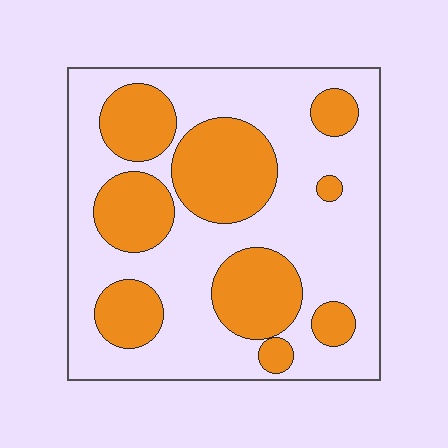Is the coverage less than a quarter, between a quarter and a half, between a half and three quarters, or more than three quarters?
Between a quarter and a half.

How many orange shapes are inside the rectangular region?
9.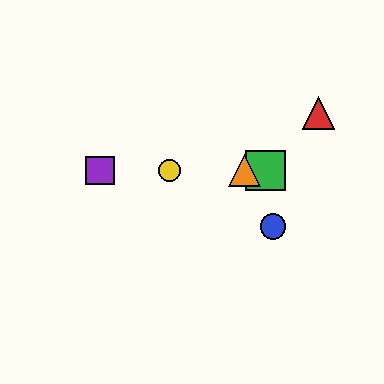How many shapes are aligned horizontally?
4 shapes (the green square, the yellow circle, the purple square, the orange triangle) are aligned horizontally.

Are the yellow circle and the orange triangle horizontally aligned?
Yes, both are at y≈171.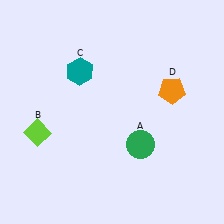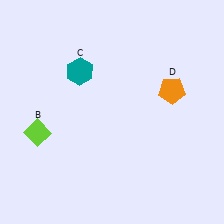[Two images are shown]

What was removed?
The green circle (A) was removed in Image 2.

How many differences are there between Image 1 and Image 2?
There is 1 difference between the two images.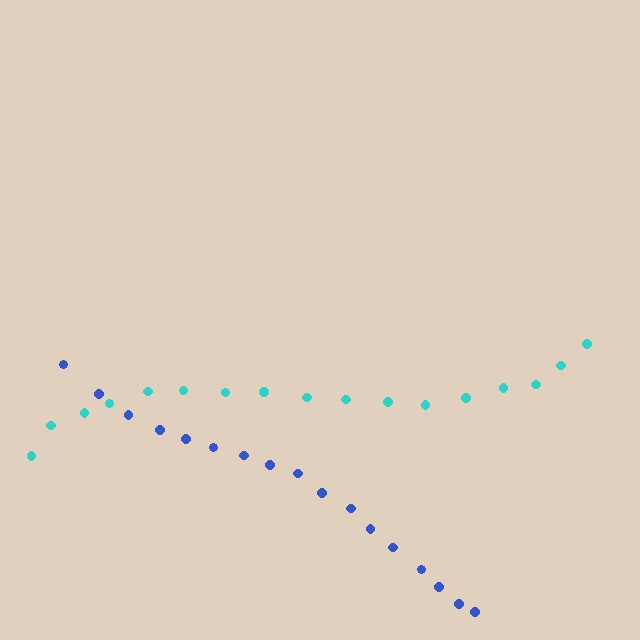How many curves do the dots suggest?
There are 2 distinct paths.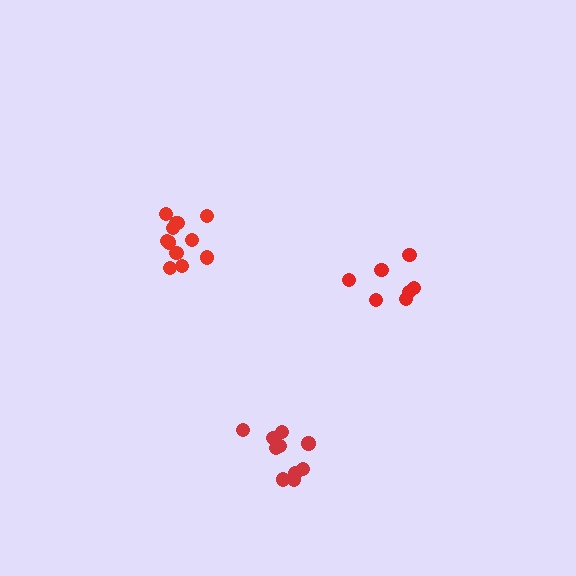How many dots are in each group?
Group 1: 12 dots, Group 2: 10 dots, Group 3: 7 dots (29 total).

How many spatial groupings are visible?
There are 3 spatial groupings.